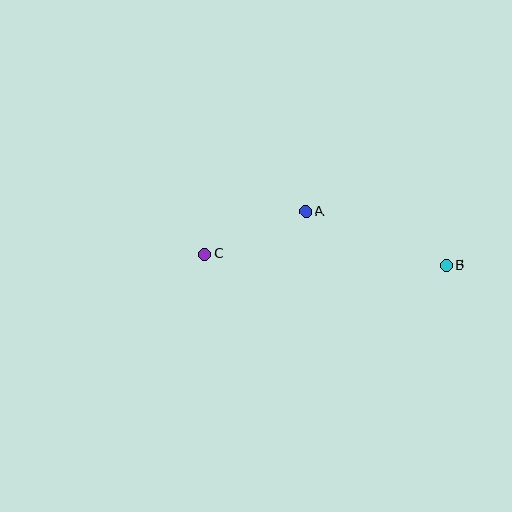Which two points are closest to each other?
Points A and C are closest to each other.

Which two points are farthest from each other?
Points B and C are farthest from each other.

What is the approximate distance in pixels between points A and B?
The distance between A and B is approximately 150 pixels.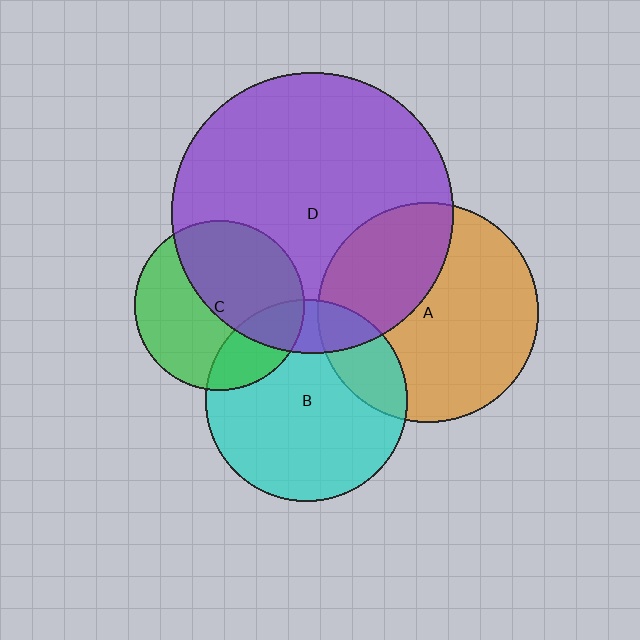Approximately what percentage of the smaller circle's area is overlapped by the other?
Approximately 20%.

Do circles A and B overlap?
Yes.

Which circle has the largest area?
Circle D (purple).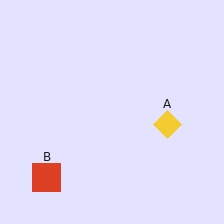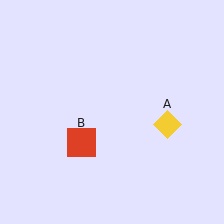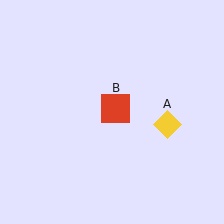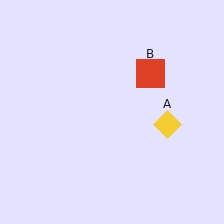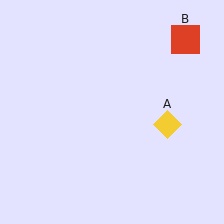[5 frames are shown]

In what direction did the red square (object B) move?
The red square (object B) moved up and to the right.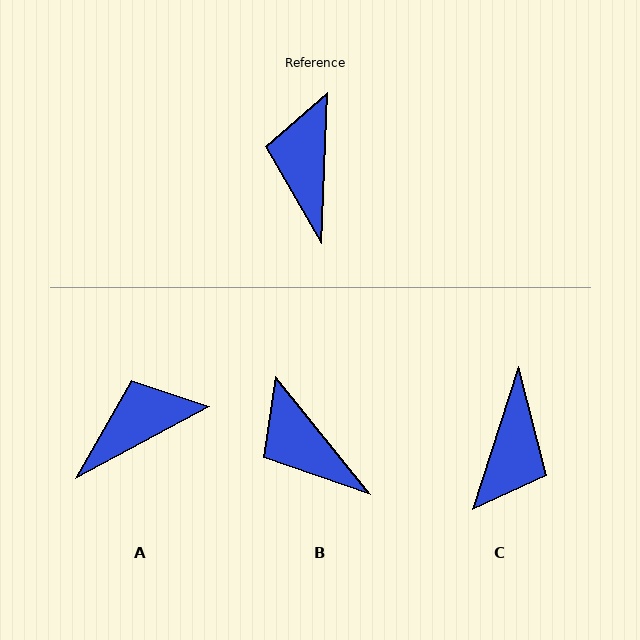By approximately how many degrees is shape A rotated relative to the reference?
Approximately 59 degrees clockwise.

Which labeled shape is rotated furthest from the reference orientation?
C, about 165 degrees away.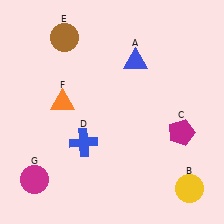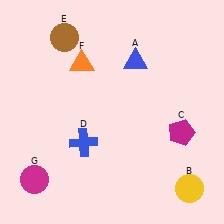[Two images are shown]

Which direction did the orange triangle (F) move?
The orange triangle (F) moved up.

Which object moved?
The orange triangle (F) moved up.